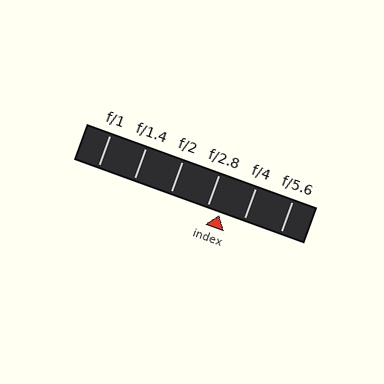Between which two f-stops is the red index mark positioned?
The index mark is between f/2.8 and f/4.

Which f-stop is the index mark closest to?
The index mark is closest to f/2.8.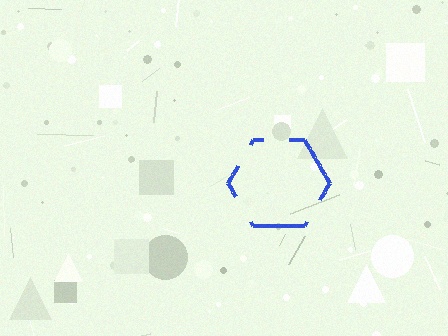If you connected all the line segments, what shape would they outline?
They would outline a hexagon.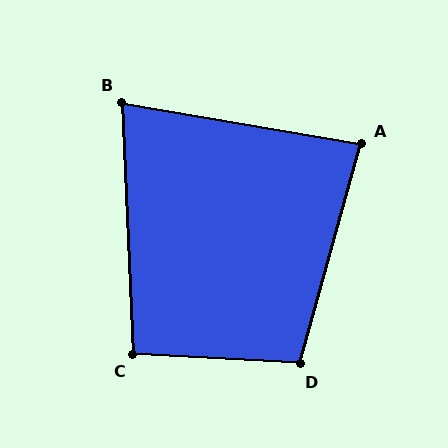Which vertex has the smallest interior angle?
B, at approximately 78 degrees.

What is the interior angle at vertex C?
Approximately 96 degrees (obtuse).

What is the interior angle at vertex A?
Approximately 84 degrees (acute).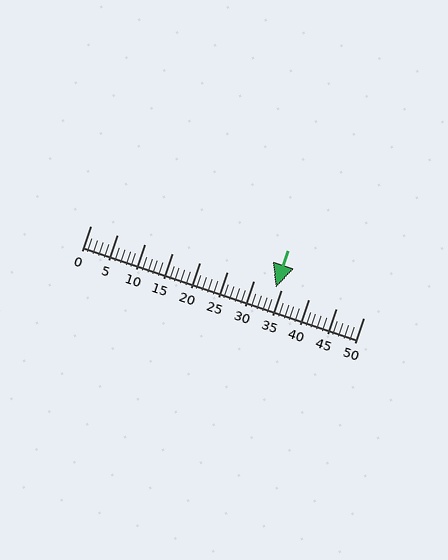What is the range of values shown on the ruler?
The ruler shows values from 0 to 50.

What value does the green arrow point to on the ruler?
The green arrow points to approximately 34.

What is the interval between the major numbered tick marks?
The major tick marks are spaced 5 units apart.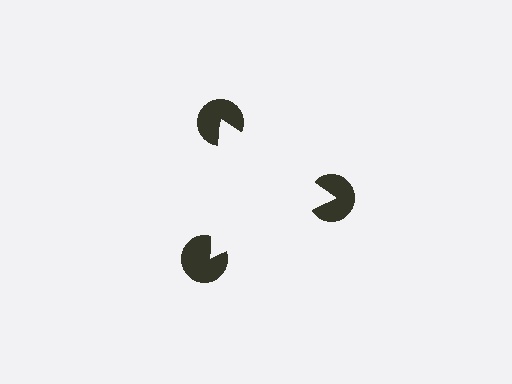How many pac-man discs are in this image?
There are 3 — one at each vertex of the illusory triangle.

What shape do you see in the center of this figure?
An illusory triangle — its edges are inferred from the aligned wedge cuts in the pac-man discs, not physically drawn.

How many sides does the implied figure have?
3 sides.